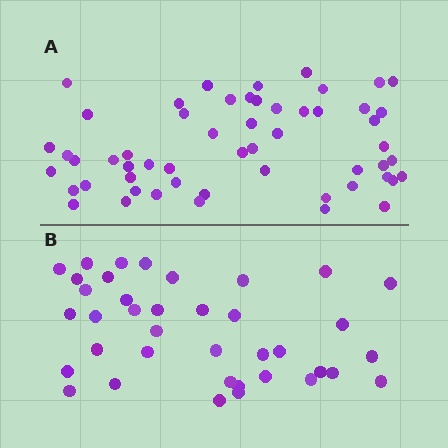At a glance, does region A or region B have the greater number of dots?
Region A (the top region) has more dots.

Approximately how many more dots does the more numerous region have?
Region A has approximately 15 more dots than region B.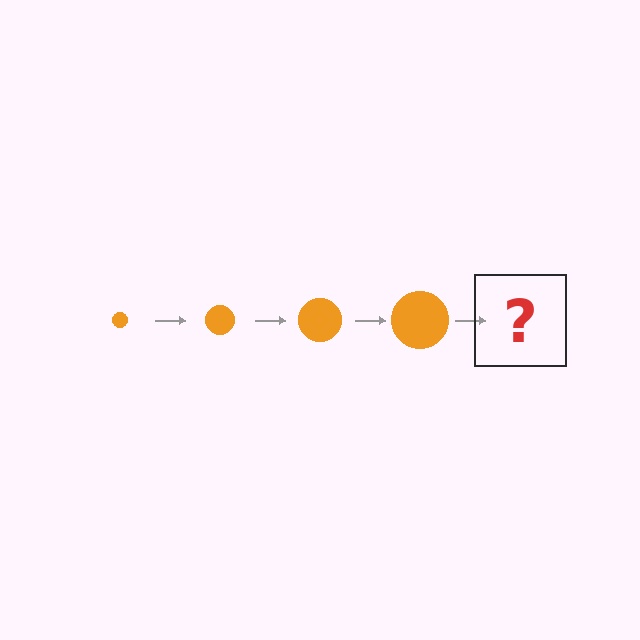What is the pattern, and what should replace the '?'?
The pattern is that the circle gets progressively larger each step. The '?' should be an orange circle, larger than the previous one.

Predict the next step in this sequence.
The next step is an orange circle, larger than the previous one.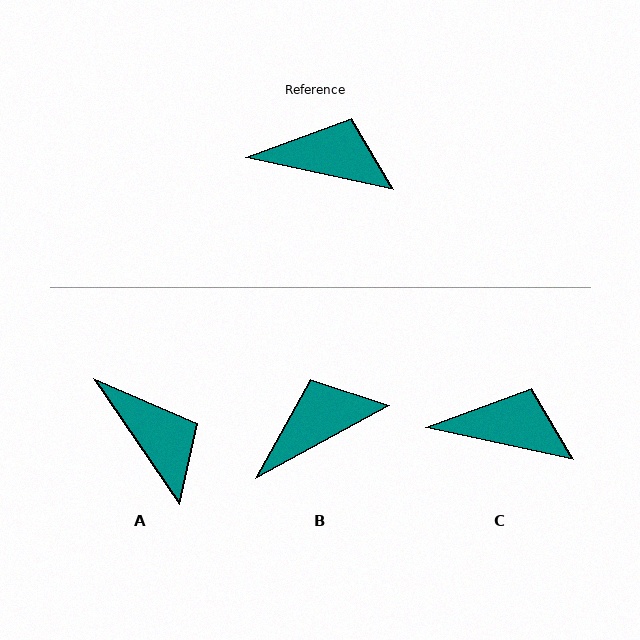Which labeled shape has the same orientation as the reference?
C.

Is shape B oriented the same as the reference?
No, it is off by about 41 degrees.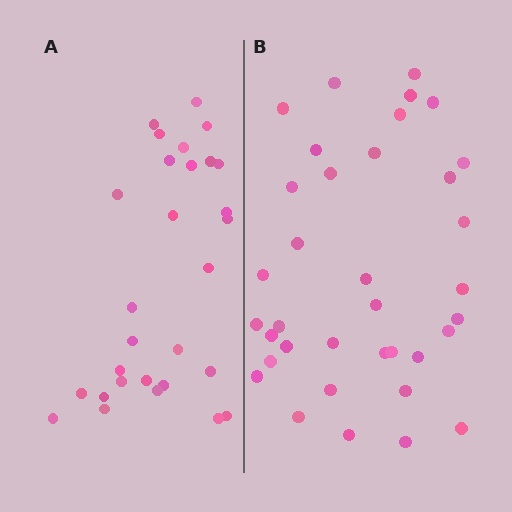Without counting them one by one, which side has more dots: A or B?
Region B (the right region) has more dots.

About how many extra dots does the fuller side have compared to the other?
Region B has roughly 8 or so more dots than region A.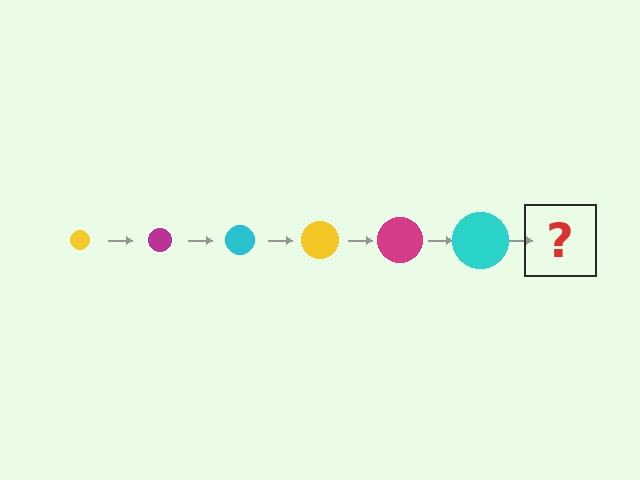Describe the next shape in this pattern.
It should be a yellow circle, larger than the previous one.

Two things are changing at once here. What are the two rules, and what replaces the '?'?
The two rules are that the circle grows larger each step and the color cycles through yellow, magenta, and cyan. The '?' should be a yellow circle, larger than the previous one.